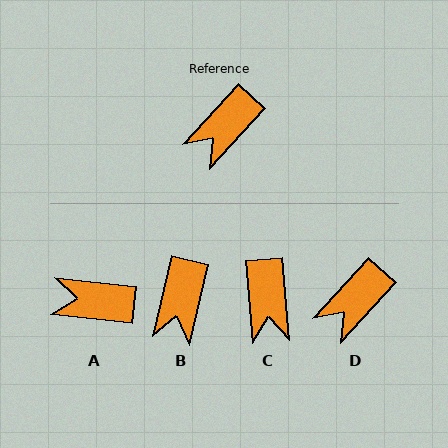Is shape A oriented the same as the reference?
No, it is off by about 54 degrees.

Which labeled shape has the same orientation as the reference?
D.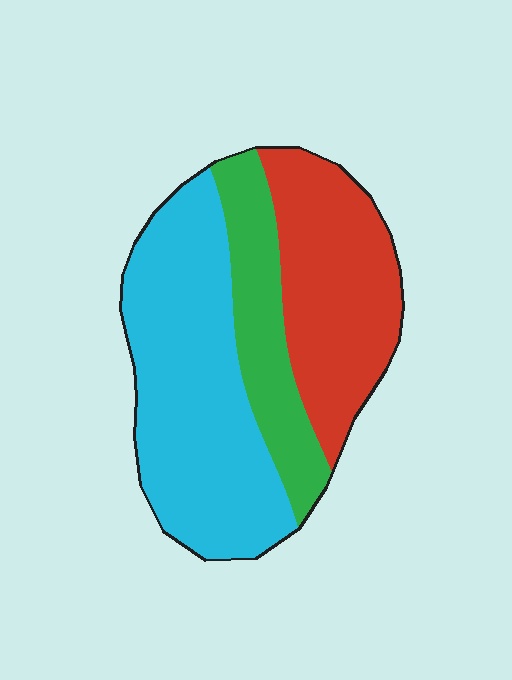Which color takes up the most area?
Cyan, at roughly 45%.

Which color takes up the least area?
Green, at roughly 20%.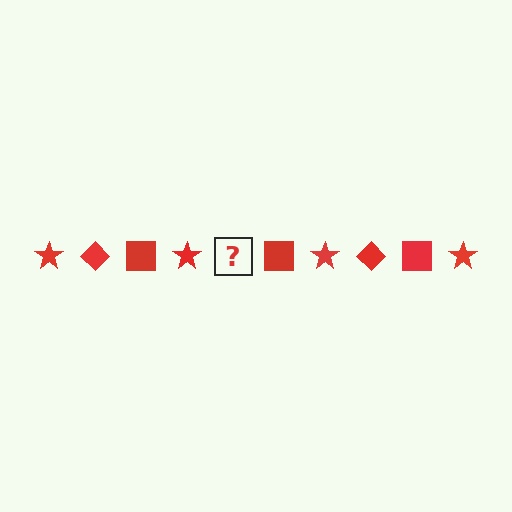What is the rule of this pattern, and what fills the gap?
The rule is that the pattern cycles through star, diamond, square shapes in red. The gap should be filled with a red diamond.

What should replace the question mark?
The question mark should be replaced with a red diamond.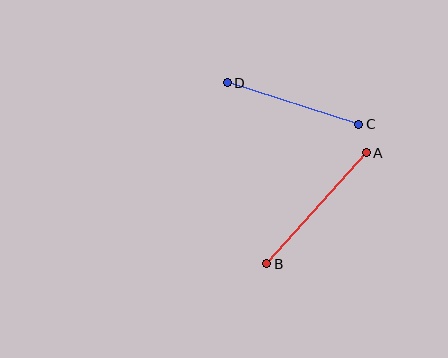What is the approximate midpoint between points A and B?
The midpoint is at approximately (317, 208) pixels.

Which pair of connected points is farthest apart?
Points A and B are farthest apart.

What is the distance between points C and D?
The distance is approximately 138 pixels.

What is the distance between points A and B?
The distance is approximately 149 pixels.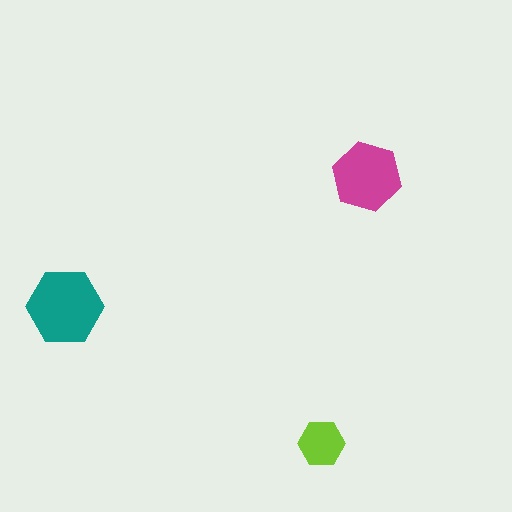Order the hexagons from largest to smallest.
the teal one, the magenta one, the lime one.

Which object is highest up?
The magenta hexagon is topmost.